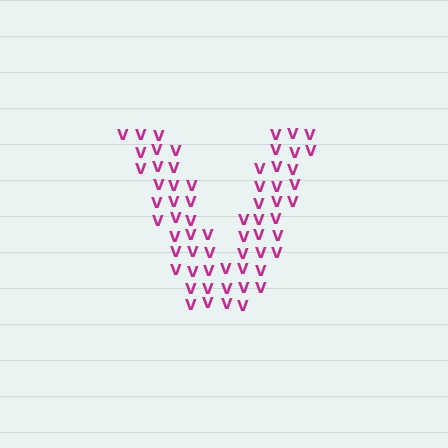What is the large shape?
The large shape is the letter V.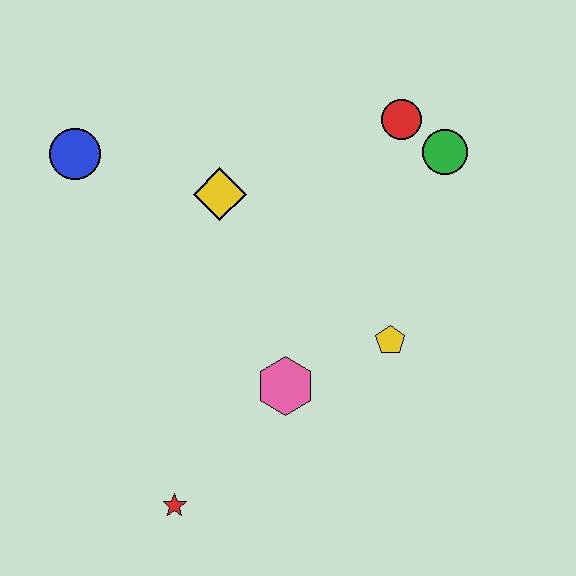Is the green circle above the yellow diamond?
Yes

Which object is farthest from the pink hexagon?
The blue circle is farthest from the pink hexagon.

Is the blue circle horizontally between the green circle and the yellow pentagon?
No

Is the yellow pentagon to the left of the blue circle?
No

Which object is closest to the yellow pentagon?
The pink hexagon is closest to the yellow pentagon.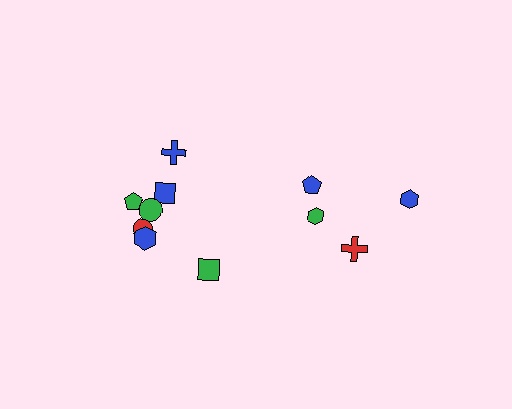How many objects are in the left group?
There are 7 objects.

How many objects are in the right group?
There are 4 objects.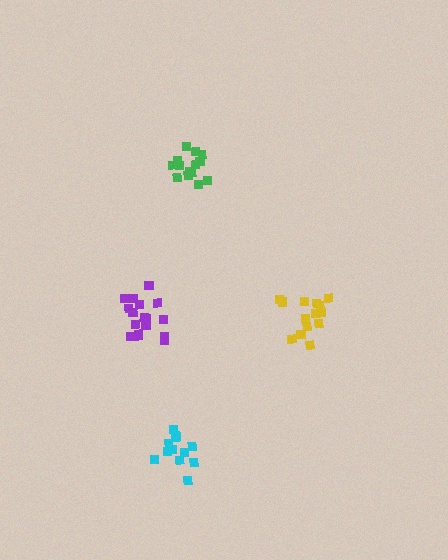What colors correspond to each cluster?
The clusters are colored: green, cyan, yellow, purple.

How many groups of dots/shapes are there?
There are 4 groups.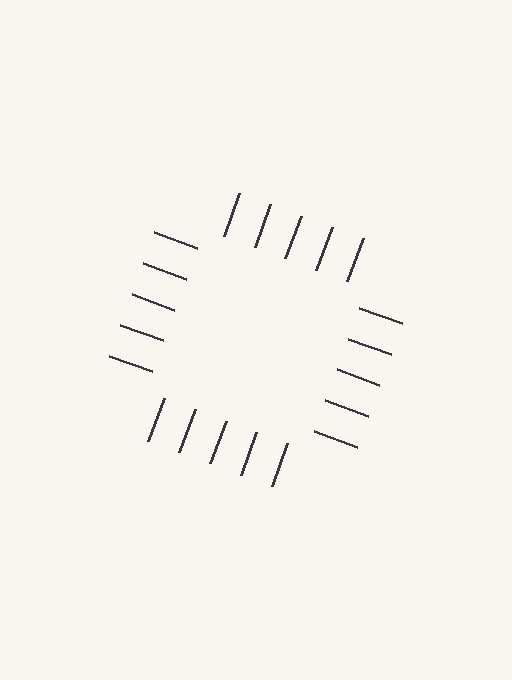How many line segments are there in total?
20 — 5 along each of the 4 edges.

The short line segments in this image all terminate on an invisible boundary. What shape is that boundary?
An illusory square — the line segments terminate on its edges but no continuous stroke is drawn.